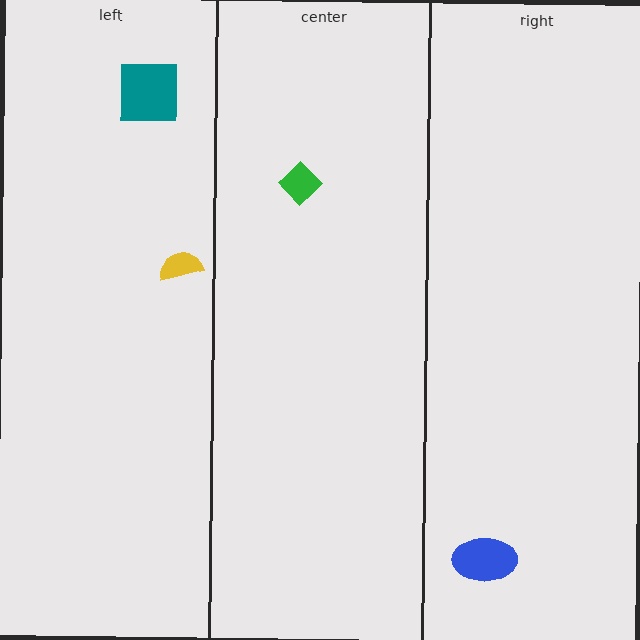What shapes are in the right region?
The blue ellipse.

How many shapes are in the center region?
1.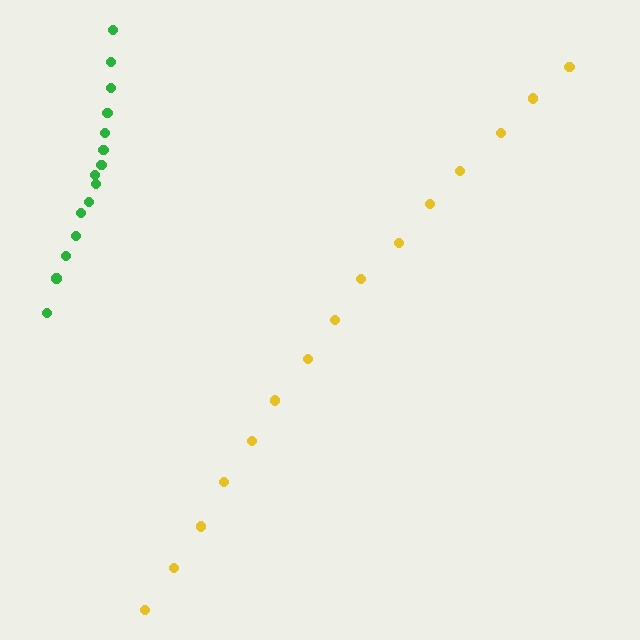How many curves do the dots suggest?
There are 2 distinct paths.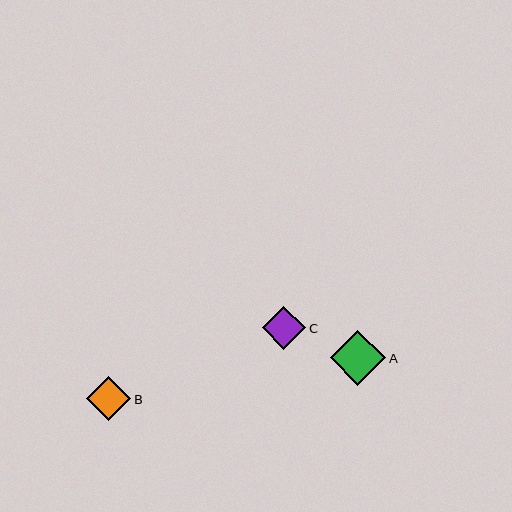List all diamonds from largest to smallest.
From largest to smallest: A, B, C.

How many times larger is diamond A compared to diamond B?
Diamond A is approximately 1.3 times the size of diamond B.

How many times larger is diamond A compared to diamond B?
Diamond A is approximately 1.3 times the size of diamond B.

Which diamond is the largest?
Diamond A is the largest with a size of approximately 55 pixels.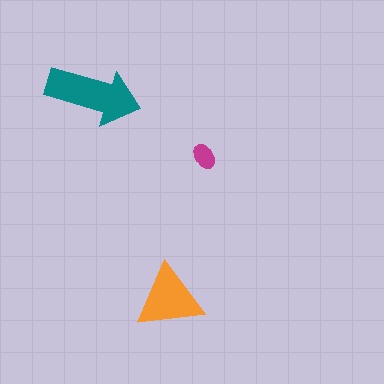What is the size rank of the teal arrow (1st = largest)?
1st.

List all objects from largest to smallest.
The teal arrow, the orange triangle, the magenta ellipse.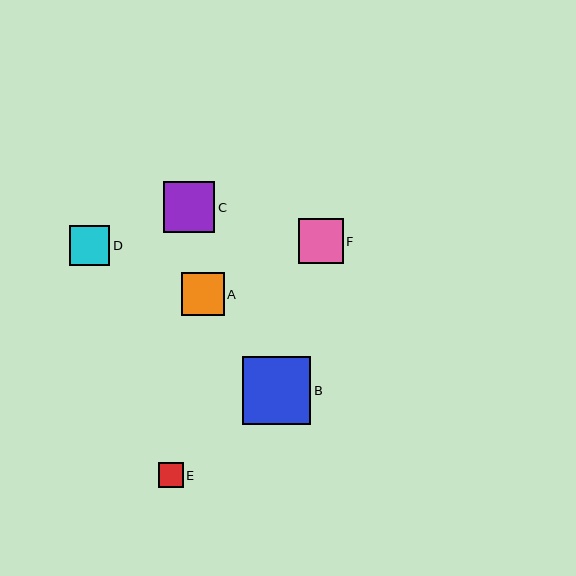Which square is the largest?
Square B is the largest with a size of approximately 69 pixels.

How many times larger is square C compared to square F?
Square C is approximately 1.1 times the size of square F.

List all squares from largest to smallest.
From largest to smallest: B, C, F, A, D, E.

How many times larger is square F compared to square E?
Square F is approximately 1.8 times the size of square E.